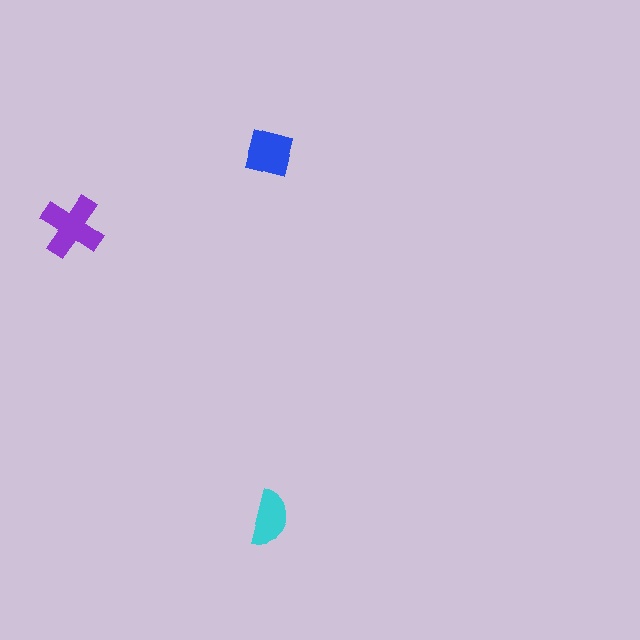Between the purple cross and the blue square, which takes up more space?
The purple cross.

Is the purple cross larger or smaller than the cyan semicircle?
Larger.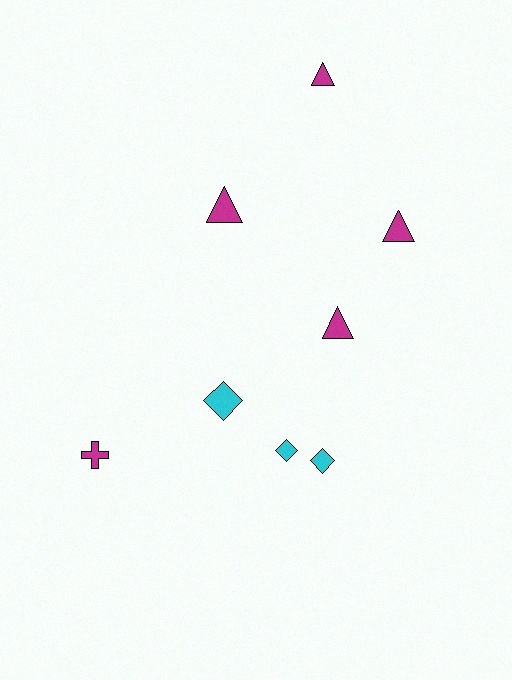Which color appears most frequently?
Magenta, with 5 objects.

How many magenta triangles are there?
There are 4 magenta triangles.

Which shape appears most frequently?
Triangle, with 4 objects.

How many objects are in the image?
There are 8 objects.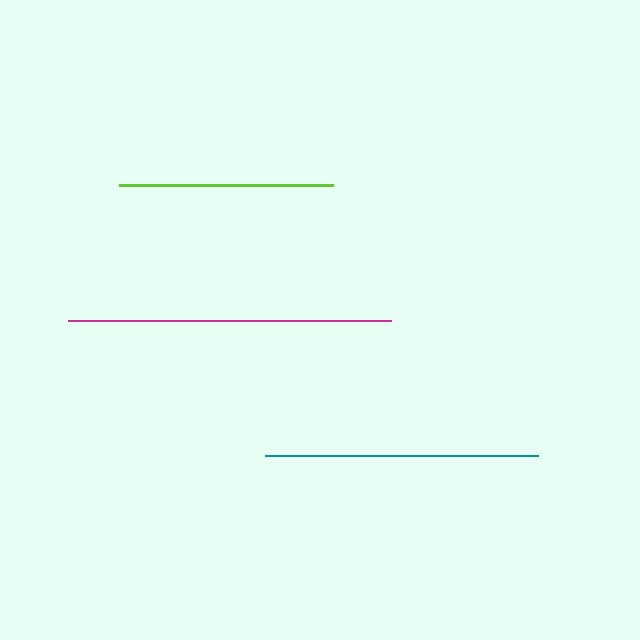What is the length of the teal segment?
The teal segment is approximately 273 pixels long.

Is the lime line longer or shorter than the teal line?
The teal line is longer than the lime line.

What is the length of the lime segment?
The lime segment is approximately 213 pixels long.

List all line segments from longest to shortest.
From longest to shortest: magenta, teal, lime.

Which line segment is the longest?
The magenta line is the longest at approximately 324 pixels.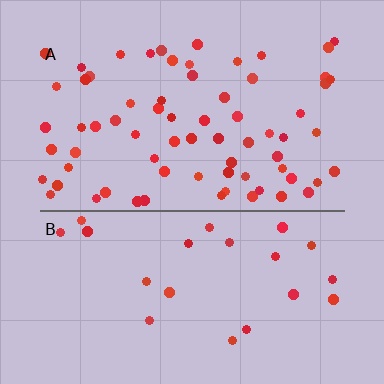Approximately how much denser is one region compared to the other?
Approximately 3.1× — region A over region B.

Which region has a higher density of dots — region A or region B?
A (the top).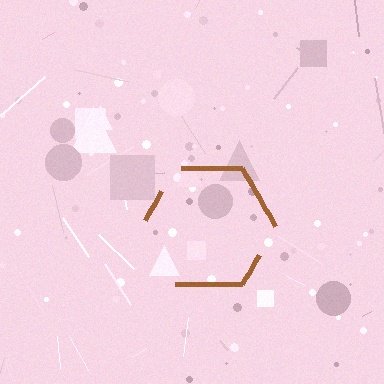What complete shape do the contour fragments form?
The contour fragments form a hexagon.